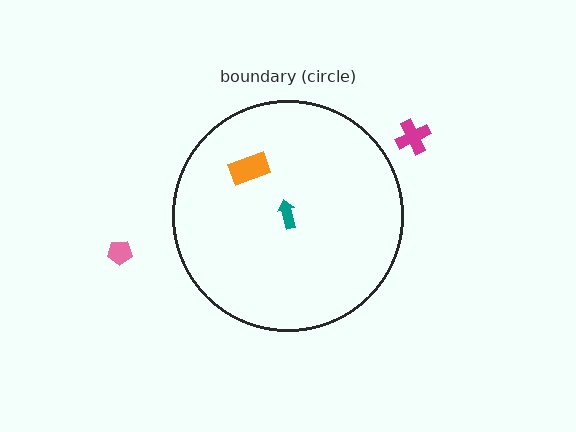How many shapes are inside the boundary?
2 inside, 2 outside.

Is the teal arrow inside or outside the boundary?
Inside.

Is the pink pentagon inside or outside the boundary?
Outside.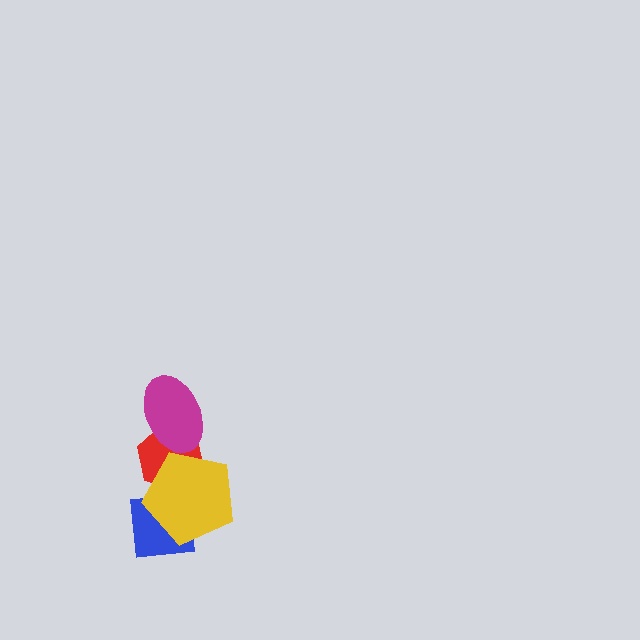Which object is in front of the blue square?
The yellow pentagon is in front of the blue square.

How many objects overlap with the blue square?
1 object overlaps with the blue square.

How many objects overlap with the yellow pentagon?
2 objects overlap with the yellow pentagon.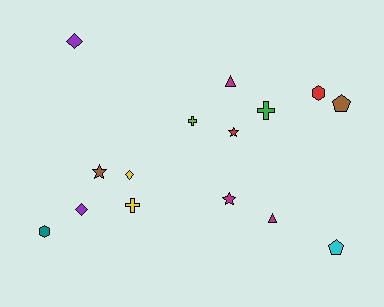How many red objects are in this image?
There are 2 red objects.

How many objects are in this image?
There are 15 objects.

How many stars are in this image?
There are 3 stars.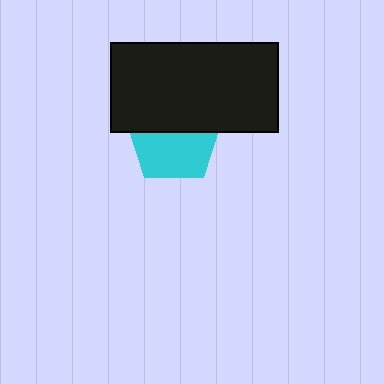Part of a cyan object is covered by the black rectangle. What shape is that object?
It is a pentagon.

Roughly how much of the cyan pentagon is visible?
About half of it is visible (roughly 54%).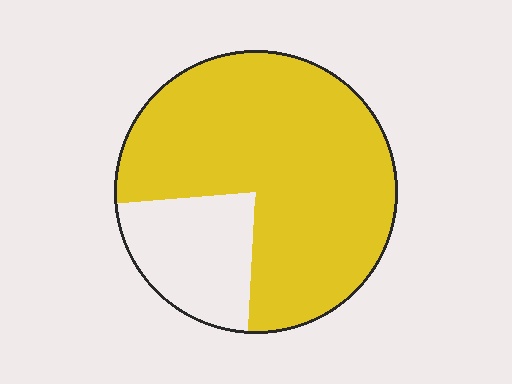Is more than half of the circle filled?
Yes.